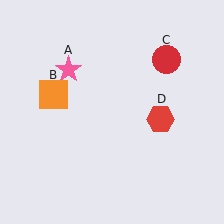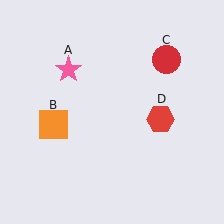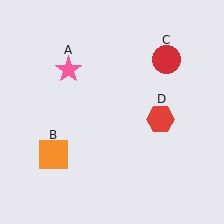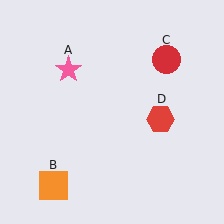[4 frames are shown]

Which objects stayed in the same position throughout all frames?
Pink star (object A) and red circle (object C) and red hexagon (object D) remained stationary.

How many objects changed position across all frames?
1 object changed position: orange square (object B).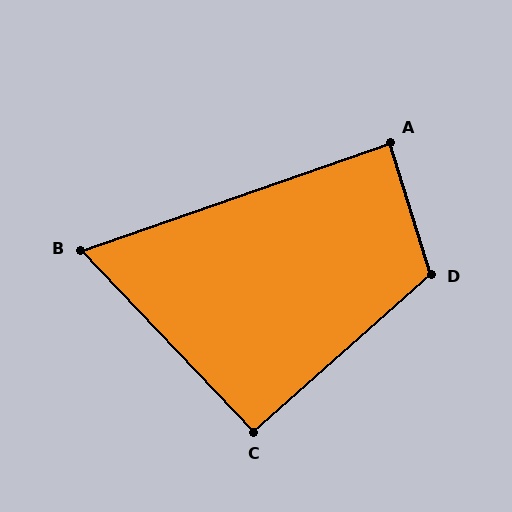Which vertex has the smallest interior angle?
B, at approximately 65 degrees.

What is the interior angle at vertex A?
Approximately 88 degrees (approximately right).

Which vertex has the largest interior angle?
D, at approximately 115 degrees.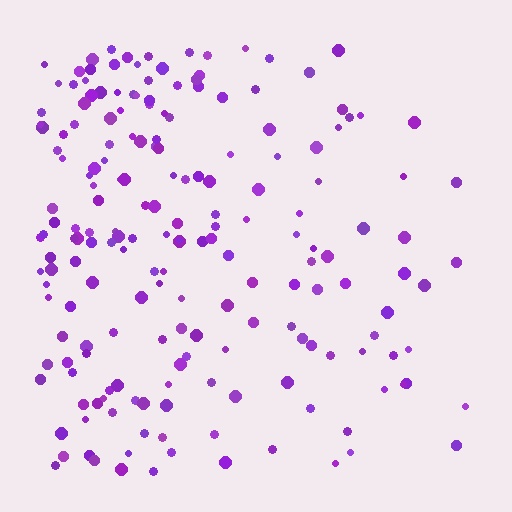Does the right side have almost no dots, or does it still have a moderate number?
Still a moderate number, just noticeably fewer than the left.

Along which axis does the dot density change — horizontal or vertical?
Horizontal.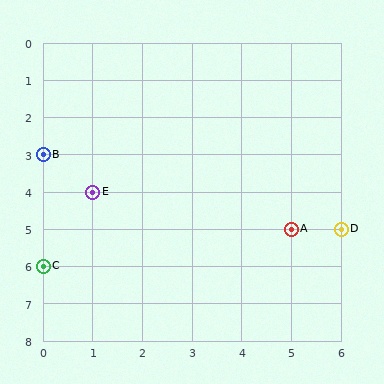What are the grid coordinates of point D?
Point D is at grid coordinates (6, 5).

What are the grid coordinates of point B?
Point B is at grid coordinates (0, 3).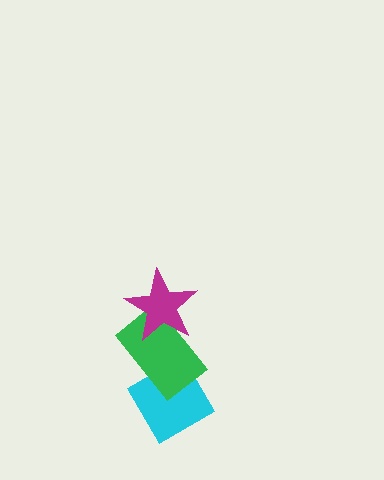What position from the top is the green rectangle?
The green rectangle is 2nd from the top.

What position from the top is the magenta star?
The magenta star is 1st from the top.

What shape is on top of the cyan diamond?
The green rectangle is on top of the cyan diamond.